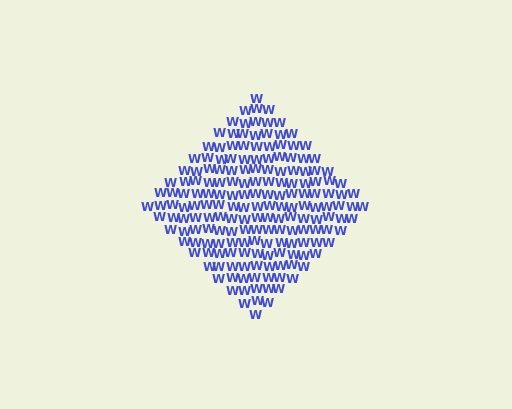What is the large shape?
The large shape is a diamond.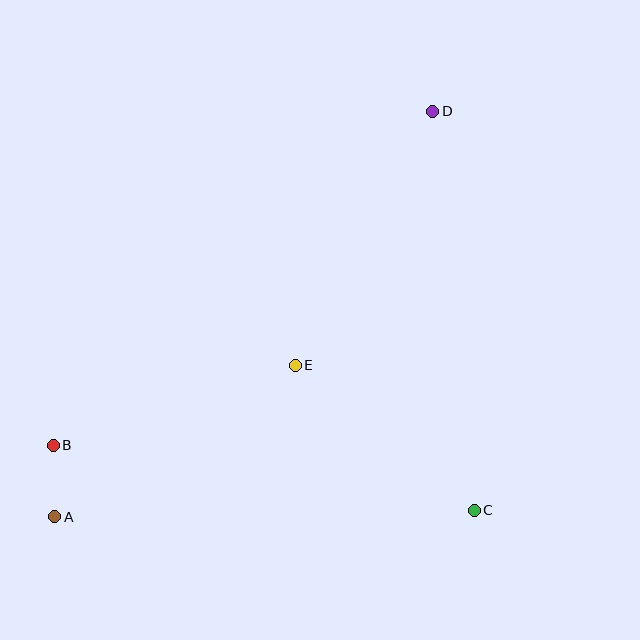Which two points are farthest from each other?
Points A and D are farthest from each other.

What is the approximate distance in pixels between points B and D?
The distance between B and D is approximately 506 pixels.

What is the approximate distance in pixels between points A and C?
The distance between A and C is approximately 419 pixels.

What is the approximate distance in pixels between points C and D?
The distance between C and D is approximately 401 pixels.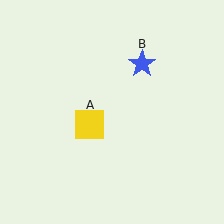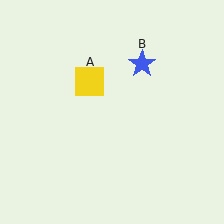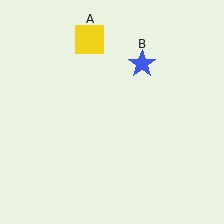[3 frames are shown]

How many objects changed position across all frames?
1 object changed position: yellow square (object A).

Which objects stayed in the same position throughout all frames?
Blue star (object B) remained stationary.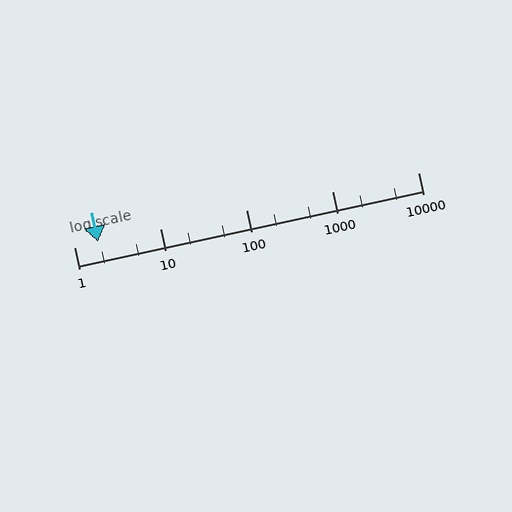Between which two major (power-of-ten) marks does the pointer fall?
The pointer is between 1 and 10.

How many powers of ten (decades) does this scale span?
The scale spans 4 decades, from 1 to 10000.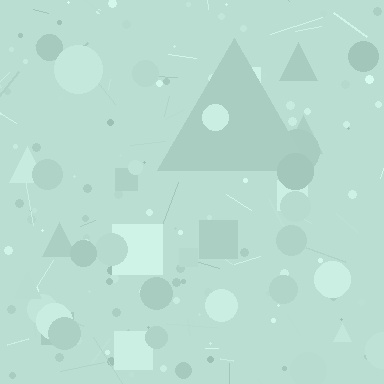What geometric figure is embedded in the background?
A triangle is embedded in the background.